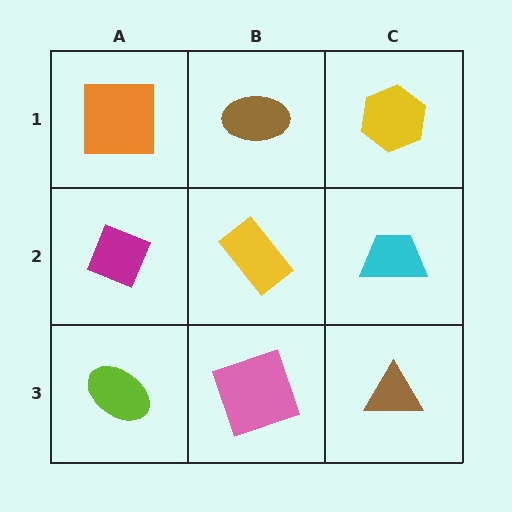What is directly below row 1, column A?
A magenta diamond.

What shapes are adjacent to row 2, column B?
A brown ellipse (row 1, column B), a pink square (row 3, column B), a magenta diamond (row 2, column A), a cyan trapezoid (row 2, column C).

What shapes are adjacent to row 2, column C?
A yellow hexagon (row 1, column C), a brown triangle (row 3, column C), a yellow rectangle (row 2, column B).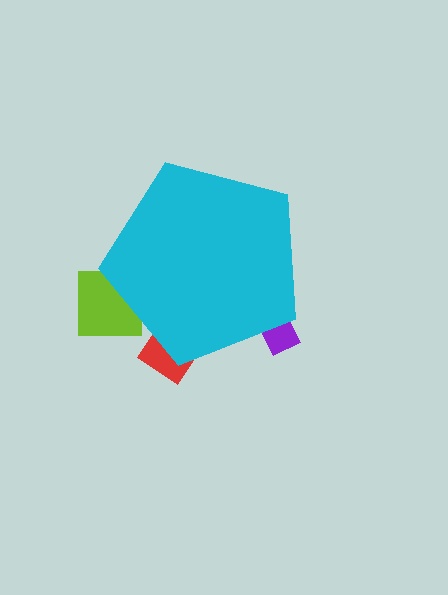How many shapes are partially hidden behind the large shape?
3 shapes are partially hidden.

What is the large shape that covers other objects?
A cyan pentagon.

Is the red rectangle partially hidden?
Yes, the red rectangle is partially hidden behind the cyan pentagon.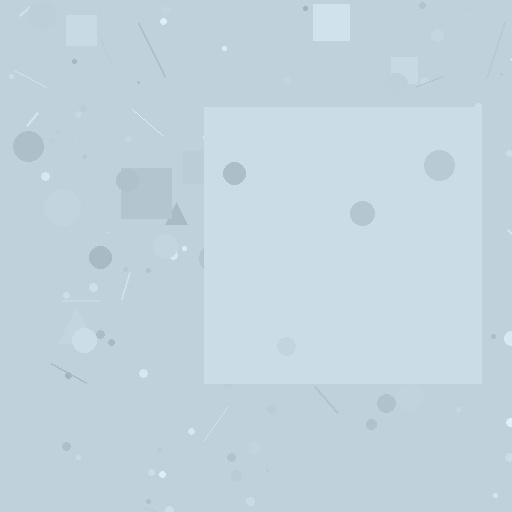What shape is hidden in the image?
A square is hidden in the image.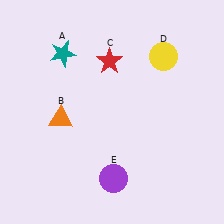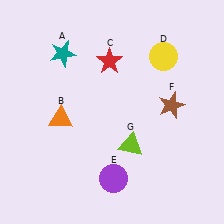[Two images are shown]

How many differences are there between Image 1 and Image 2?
There are 2 differences between the two images.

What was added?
A brown star (F), a lime triangle (G) were added in Image 2.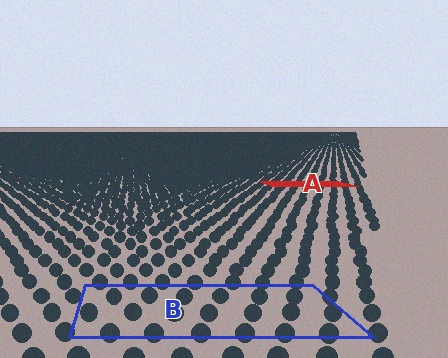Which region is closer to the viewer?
Region B is closer. The texture elements there are larger and more spread out.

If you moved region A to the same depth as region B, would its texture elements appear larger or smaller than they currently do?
They would appear larger. At a closer depth, the same texture elements are projected at a bigger on-screen size.